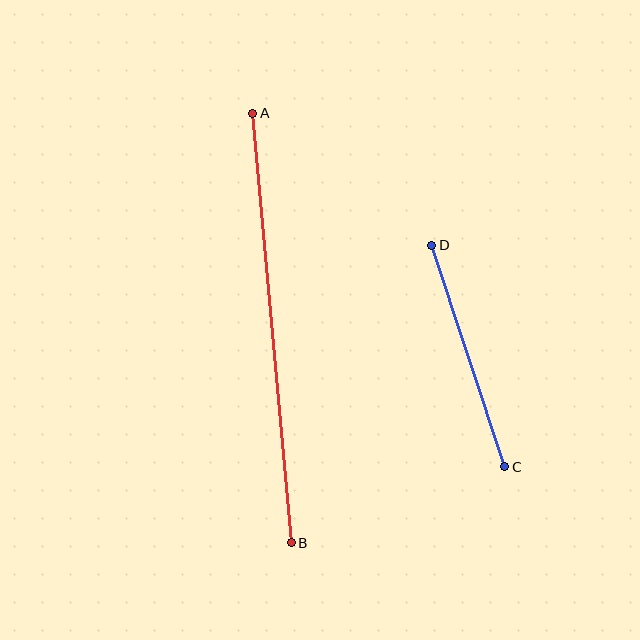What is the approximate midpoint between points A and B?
The midpoint is at approximately (272, 328) pixels.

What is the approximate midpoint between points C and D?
The midpoint is at approximately (468, 356) pixels.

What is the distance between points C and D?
The distance is approximately 233 pixels.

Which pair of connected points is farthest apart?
Points A and B are farthest apart.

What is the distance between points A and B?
The distance is approximately 431 pixels.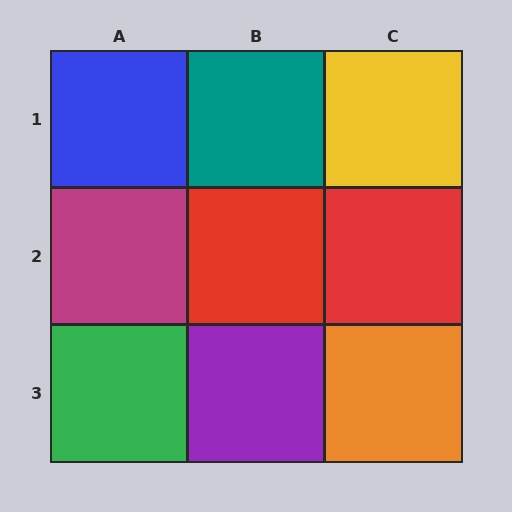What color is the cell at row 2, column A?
Magenta.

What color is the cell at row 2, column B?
Red.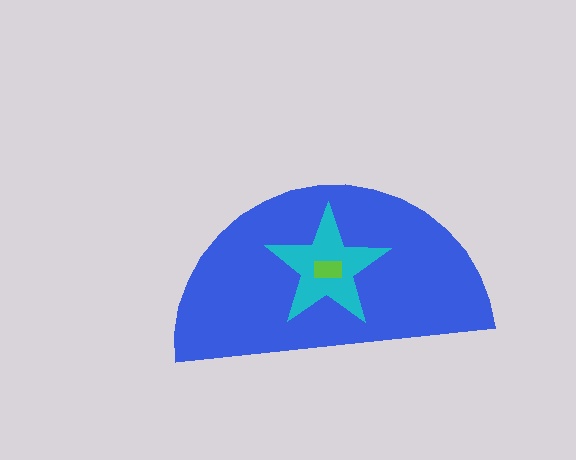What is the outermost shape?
The blue semicircle.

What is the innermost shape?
The lime rectangle.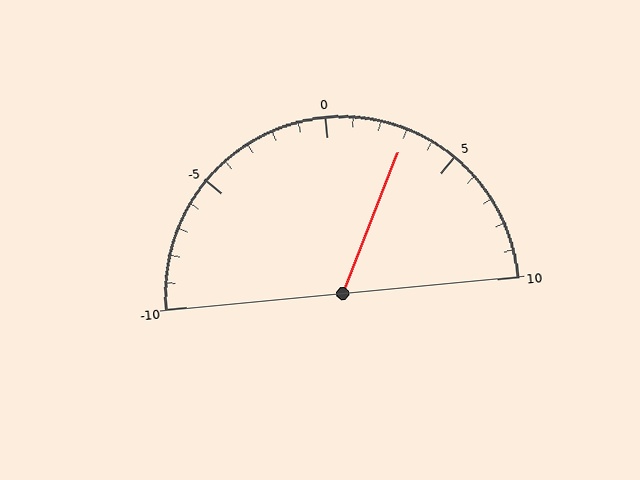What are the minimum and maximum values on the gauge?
The gauge ranges from -10 to 10.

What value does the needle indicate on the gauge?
The needle indicates approximately 3.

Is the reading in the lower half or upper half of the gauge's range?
The reading is in the upper half of the range (-10 to 10).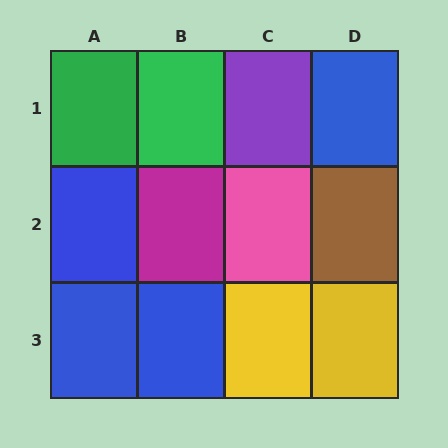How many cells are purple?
1 cell is purple.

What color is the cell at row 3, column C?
Yellow.